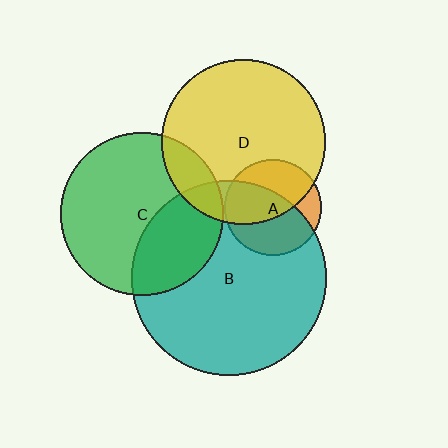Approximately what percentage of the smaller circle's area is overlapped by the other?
Approximately 15%.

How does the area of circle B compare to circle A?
Approximately 4.1 times.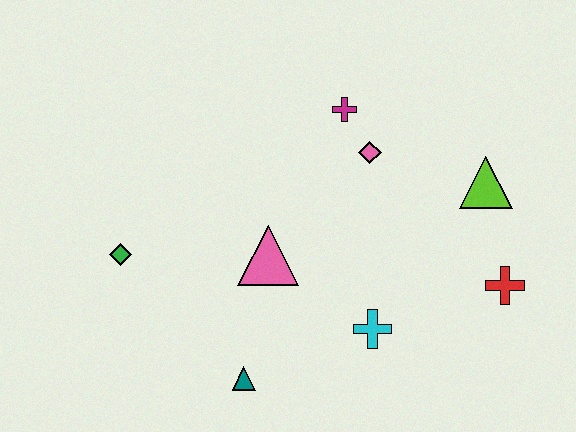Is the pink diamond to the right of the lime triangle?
No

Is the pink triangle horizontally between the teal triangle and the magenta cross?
Yes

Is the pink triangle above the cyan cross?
Yes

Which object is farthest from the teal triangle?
The lime triangle is farthest from the teal triangle.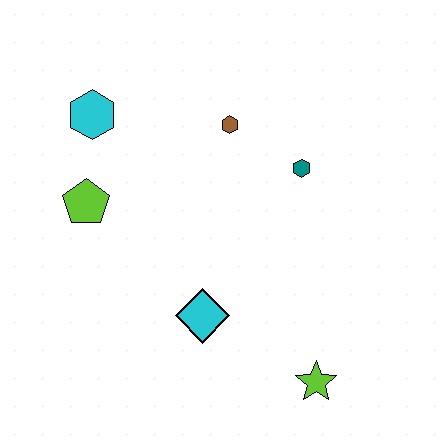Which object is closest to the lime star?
The cyan diamond is closest to the lime star.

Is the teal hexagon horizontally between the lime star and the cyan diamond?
Yes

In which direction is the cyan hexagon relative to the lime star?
The cyan hexagon is above the lime star.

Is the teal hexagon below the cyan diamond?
No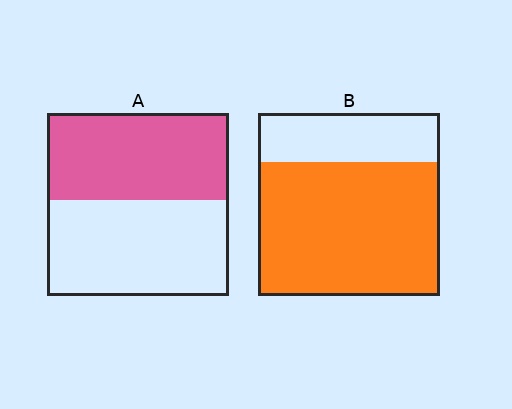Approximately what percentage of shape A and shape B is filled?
A is approximately 50% and B is approximately 75%.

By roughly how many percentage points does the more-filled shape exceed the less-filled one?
By roughly 25 percentage points (B over A).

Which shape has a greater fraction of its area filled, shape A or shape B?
Shape B.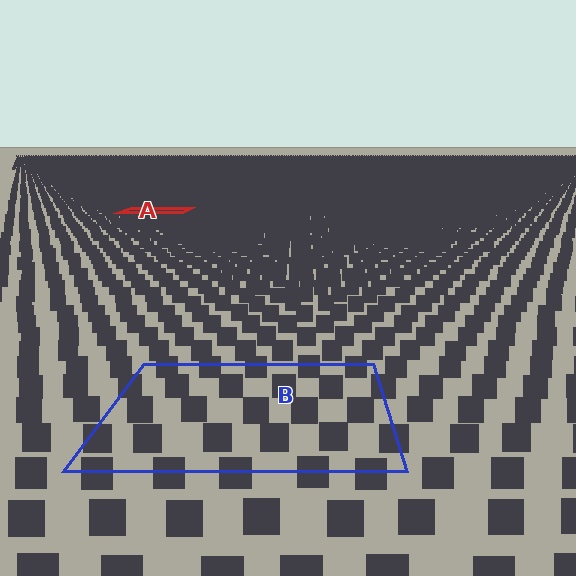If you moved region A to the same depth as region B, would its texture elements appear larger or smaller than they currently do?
They would appear larger. At a closer depth, the same texture elements are projected at a bigger on-screen size.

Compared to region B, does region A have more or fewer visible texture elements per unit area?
Region A has more texture elements per unit area — they are packed more densely because it is farther away.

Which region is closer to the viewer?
Region B is closer. The texture elements there are larger and more spread out.